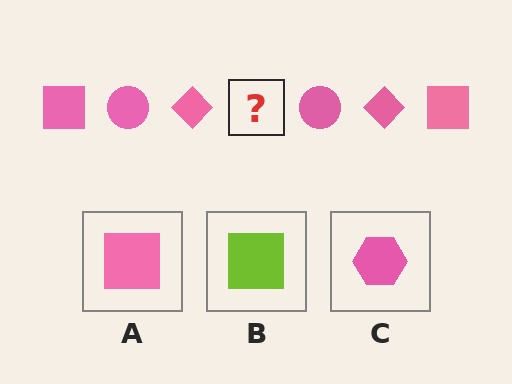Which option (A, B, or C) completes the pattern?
A.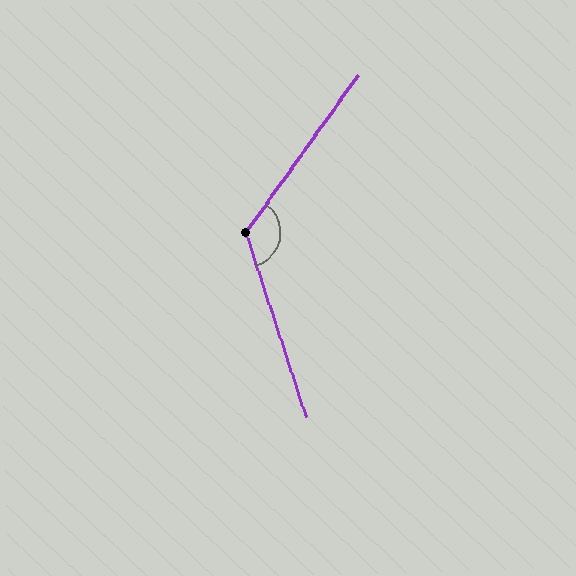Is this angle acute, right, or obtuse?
It is obtuse.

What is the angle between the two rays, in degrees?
Approximately 126 degrees.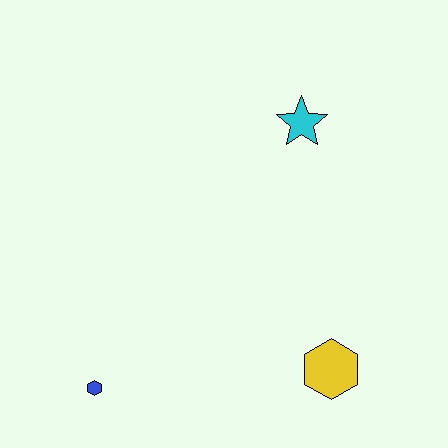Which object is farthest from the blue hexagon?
The cyan star is farthest from the blue hexagon.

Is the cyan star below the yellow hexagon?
No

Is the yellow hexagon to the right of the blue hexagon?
Yes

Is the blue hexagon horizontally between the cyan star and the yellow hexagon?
No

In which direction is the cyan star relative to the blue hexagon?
The cyan star is above the blue hexagon.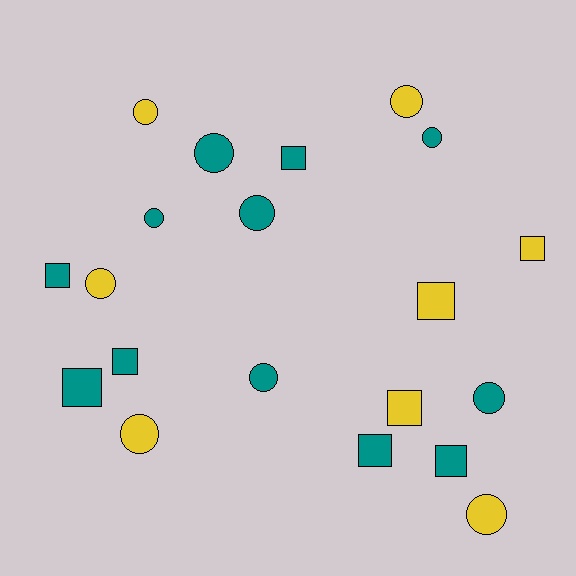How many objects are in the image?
There are 20 objects.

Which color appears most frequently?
Teal, with 12 objects.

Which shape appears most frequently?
Circle, with 11 objects.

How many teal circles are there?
There are 6 teal circles.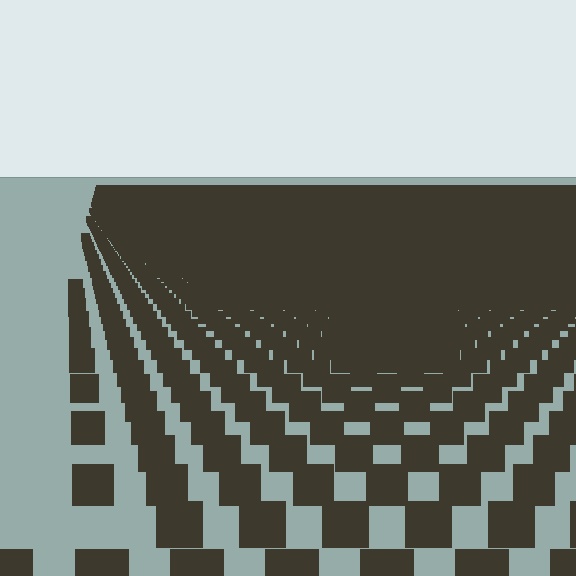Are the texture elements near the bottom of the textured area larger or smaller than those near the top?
Larger. Near the bottom, elements are closer to the viewer and appear at a bigger on-screen size.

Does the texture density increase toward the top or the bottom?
Density increases toward the top.